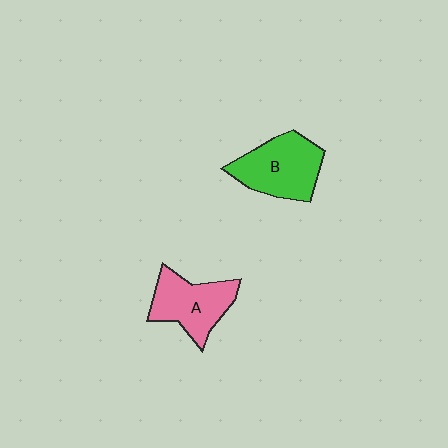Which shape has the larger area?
Shape B (green).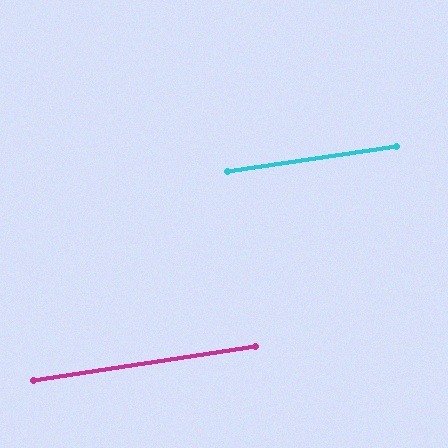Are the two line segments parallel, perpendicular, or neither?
Parallel — their directions differ by only 0.1°.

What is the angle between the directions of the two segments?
Approximately 0 degrees.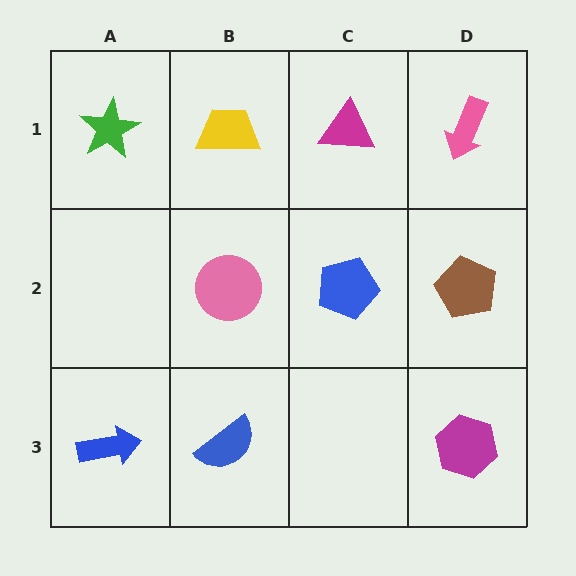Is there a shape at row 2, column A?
No, that cell is empty.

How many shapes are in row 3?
3 shapes.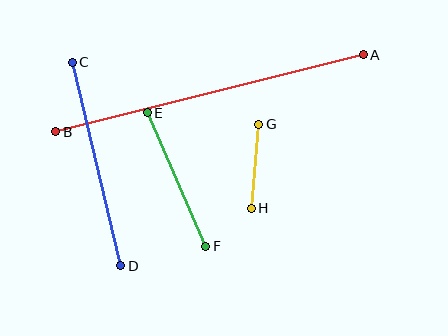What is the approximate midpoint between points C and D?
The midpoint is at approximately (96, 164) pixels.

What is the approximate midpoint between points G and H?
The midpoint is at approximately (255, 166) pixels.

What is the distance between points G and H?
The distance is approximately 85 pixels.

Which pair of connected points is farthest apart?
Points A and B are farthest apart.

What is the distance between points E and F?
The distance is approximately 146 pixels.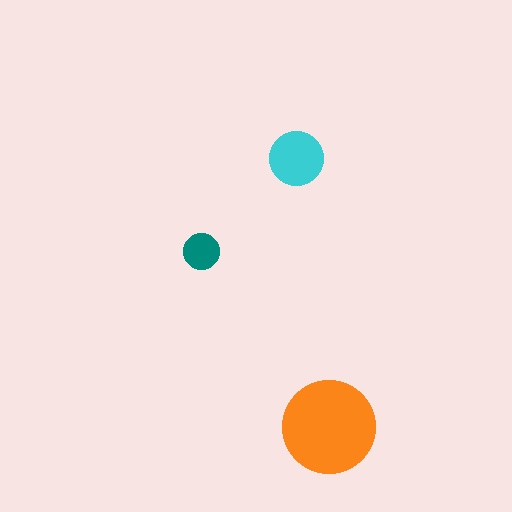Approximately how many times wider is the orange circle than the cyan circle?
About 1.5 times wider.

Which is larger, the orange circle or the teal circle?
The orange one.